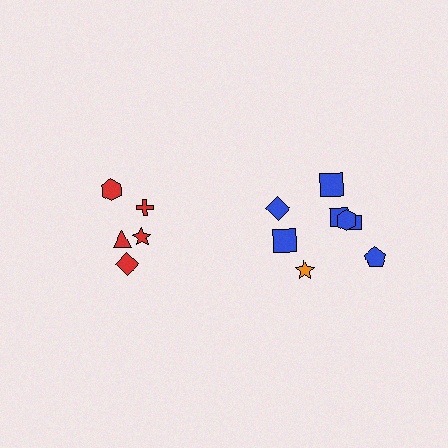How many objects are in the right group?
There are 8 objects.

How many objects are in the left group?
There are 5 objects.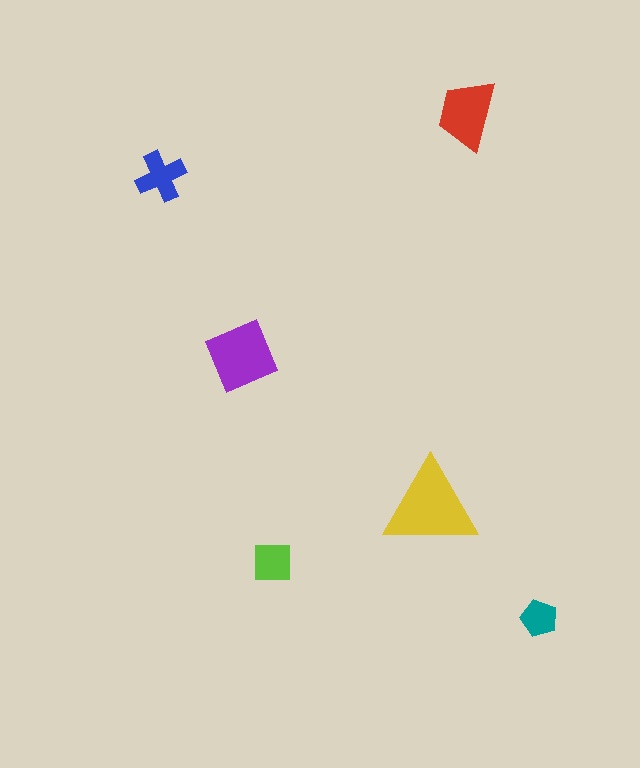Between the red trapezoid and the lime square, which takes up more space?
The red trapezoid.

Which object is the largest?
The yellow triangle.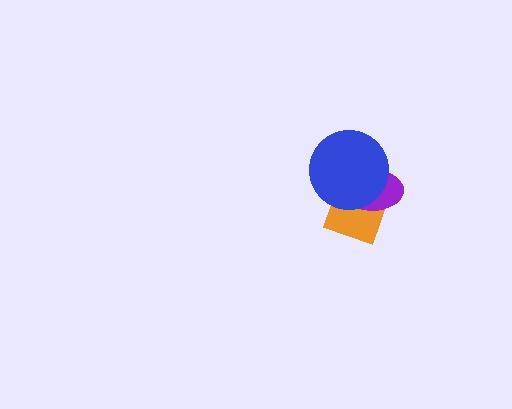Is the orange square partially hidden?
Yes, it is partially covered by another shape.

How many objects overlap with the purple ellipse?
2 objects overlap with the purple ellipse.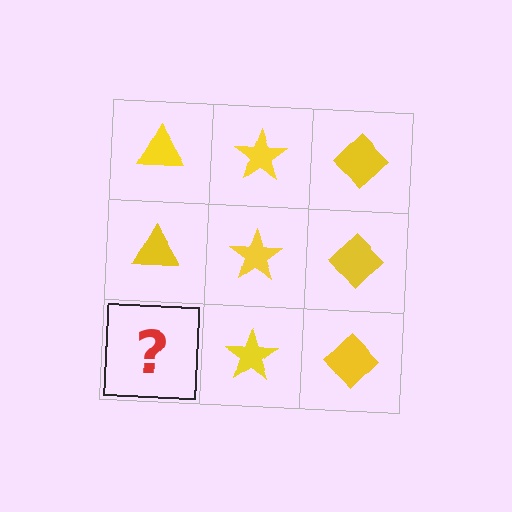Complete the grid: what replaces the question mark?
The question mark should be replaced with a yellow triangle.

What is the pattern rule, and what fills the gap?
The rule is that each column has a consistent shape. The gap should be filled with a yellow triangle.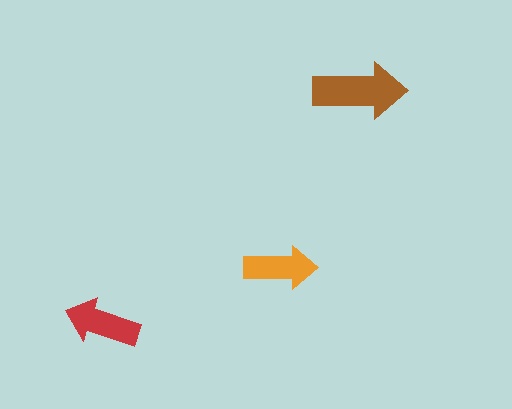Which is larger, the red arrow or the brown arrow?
The brown one.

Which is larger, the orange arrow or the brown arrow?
The brown one.